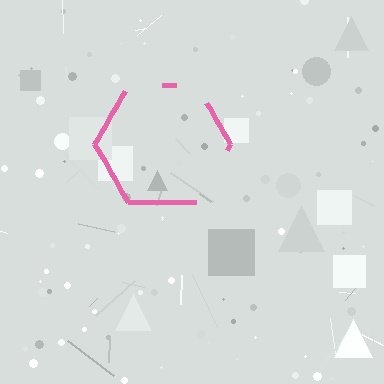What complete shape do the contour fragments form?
The contour fragments form a hexagon.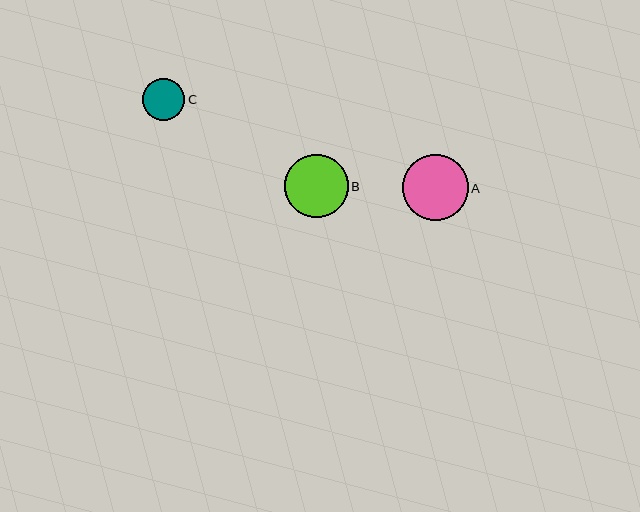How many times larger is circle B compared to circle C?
Circle B is approximately 1.5 times the size of circle C.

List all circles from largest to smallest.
From largest to smallest: A, B, C.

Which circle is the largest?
Circle A is the largest with a size of approximately 66 pixels.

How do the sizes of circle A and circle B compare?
Circle A and circle B are approximately the same size.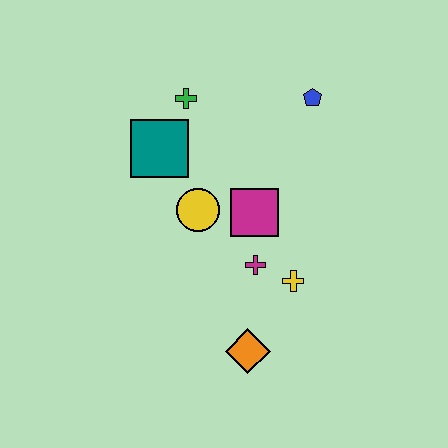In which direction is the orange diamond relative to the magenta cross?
The orange diamond is below the magenta cross.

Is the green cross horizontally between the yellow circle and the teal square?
Yes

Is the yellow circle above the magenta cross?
Yes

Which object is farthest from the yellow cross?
The green cross is farthest from the yellow cross.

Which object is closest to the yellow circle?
The magenta square is closest to the yellow circle.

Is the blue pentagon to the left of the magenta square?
No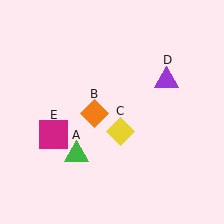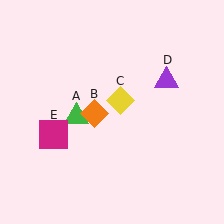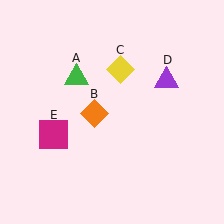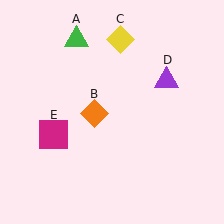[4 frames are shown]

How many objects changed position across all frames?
2 objects changed position: green triangle (object A), yellow diamond (object C).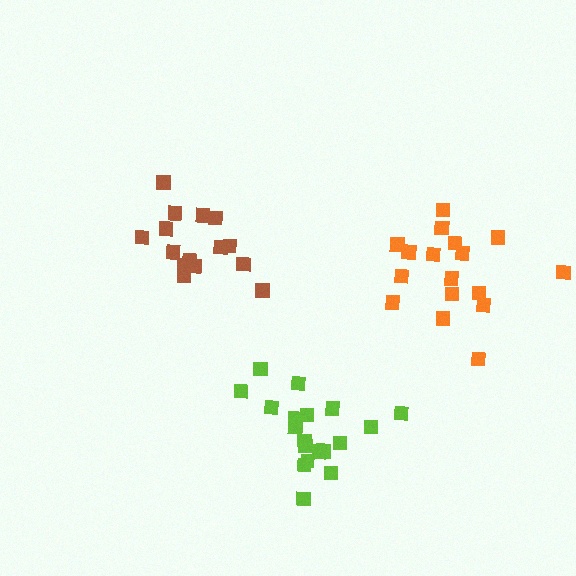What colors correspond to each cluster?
The clusters are colored: orange, brown, lime.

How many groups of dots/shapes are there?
There are 3 groups.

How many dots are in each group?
Group 1: 17 dots, Group 2: 16 dots, Group 3: 19 dots (52 total).